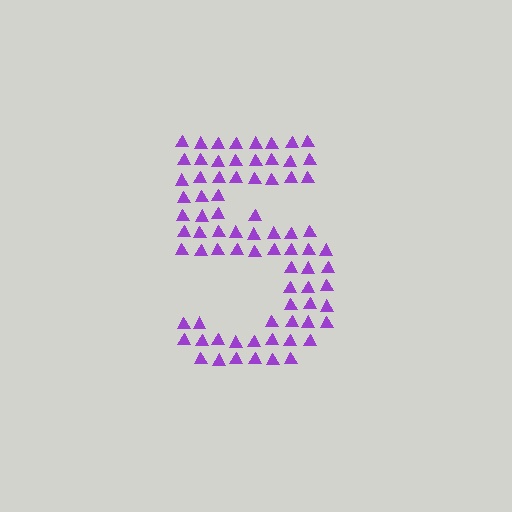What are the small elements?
The small elements are triangles.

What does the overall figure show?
The overall figure shows the digit 5.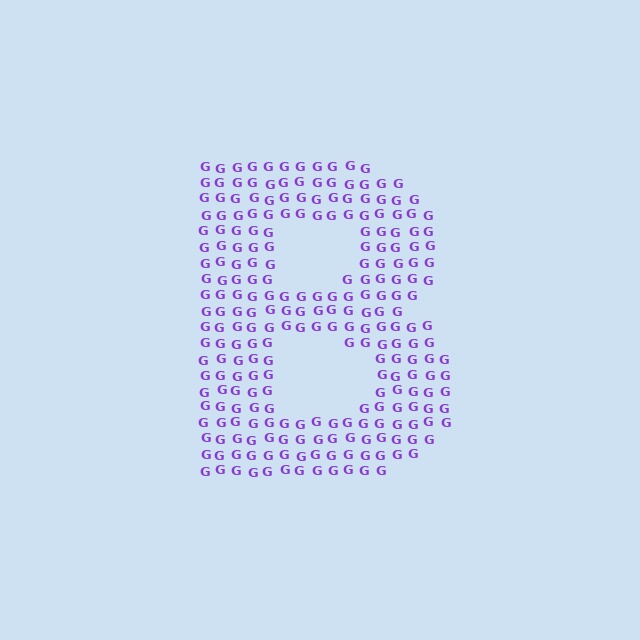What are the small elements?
The small elements are letter G's.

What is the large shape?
The large shape is the letter B.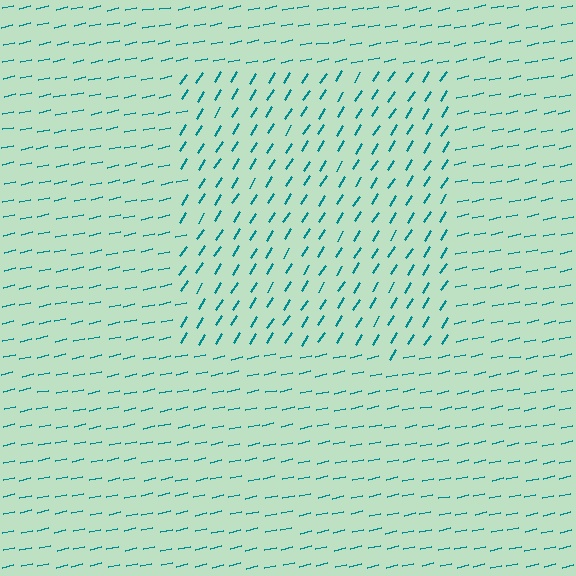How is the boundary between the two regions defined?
The boundary is defined purely by a change in line orientation (approximately 45 degrees difference). All lines are the same color and thickness.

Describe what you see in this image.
The image is filled with small teal line segments. A rectangle region in the image has lines oriented differently from the surrounding lines, creating a visible texture boundary.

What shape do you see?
I see a rectangle.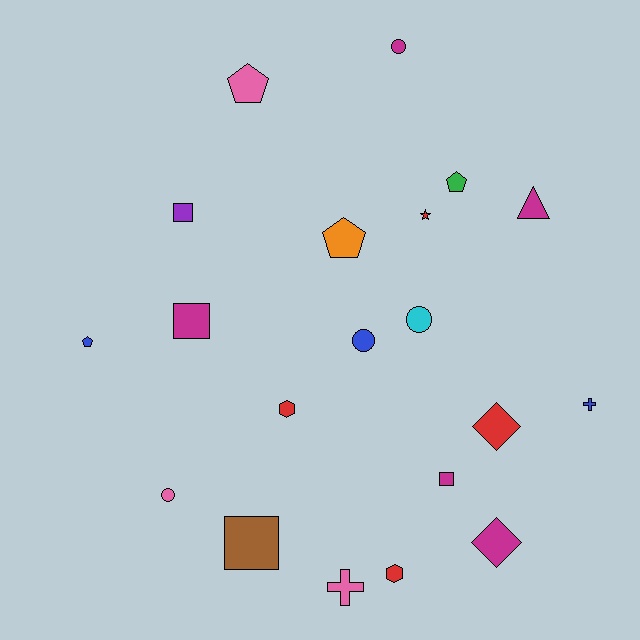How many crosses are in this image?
There are 2 crosses.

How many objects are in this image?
There are 20 objects.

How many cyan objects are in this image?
There is 1 cyan object.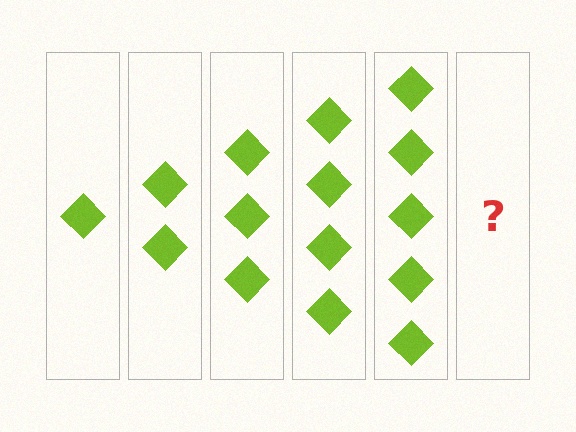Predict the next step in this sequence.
The next step is 6 diamonds.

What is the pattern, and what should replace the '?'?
The pattern is that each step adds one more diamond. The '?' should be 6 diamonds.